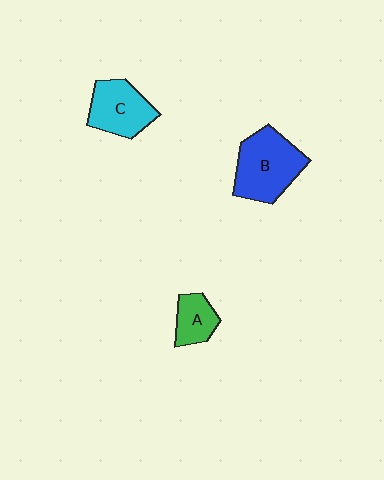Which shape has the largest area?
Shape B (blue).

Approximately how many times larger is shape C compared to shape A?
Approximately 1.6 times.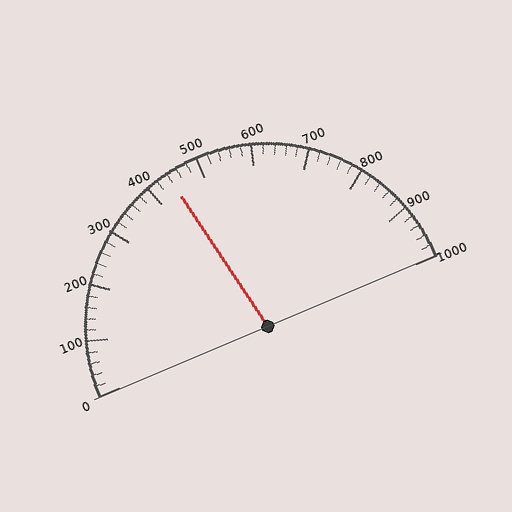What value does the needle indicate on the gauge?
The needle indicates approximately 440.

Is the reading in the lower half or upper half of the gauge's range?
The reading is in the lower half of the range (0 to 1000).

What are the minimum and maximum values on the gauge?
The gauge ranges from 0 to 1000.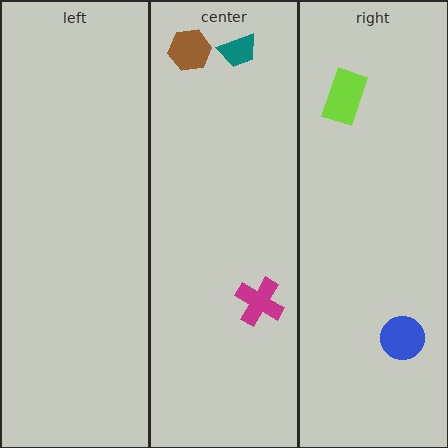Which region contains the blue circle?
The right region.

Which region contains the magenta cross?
The center region.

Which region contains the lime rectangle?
The right region.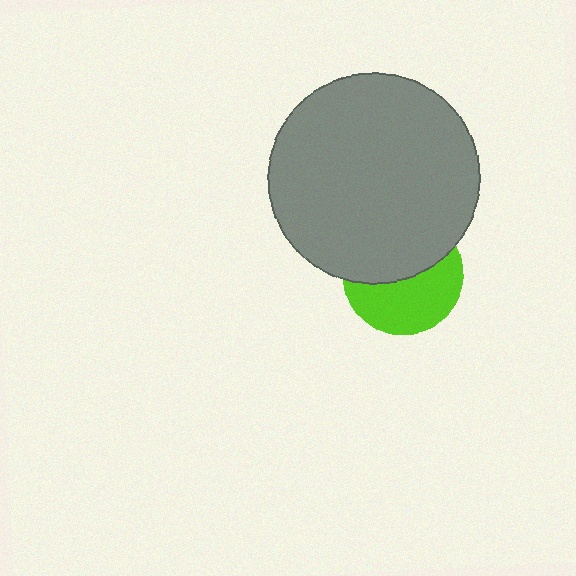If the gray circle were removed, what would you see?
You would see the complete lime circle.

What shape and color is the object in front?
The object in front is a gray circle.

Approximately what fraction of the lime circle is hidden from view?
Roughly 50% of the lime circle is hidden behind the gray circle.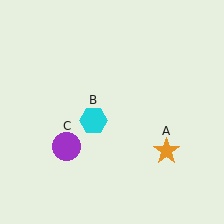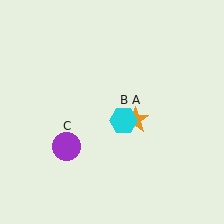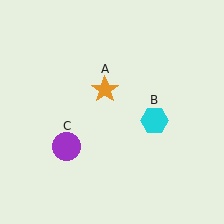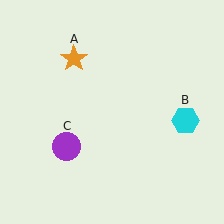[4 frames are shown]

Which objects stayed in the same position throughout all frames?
Purple circle (object C) remained stationary.